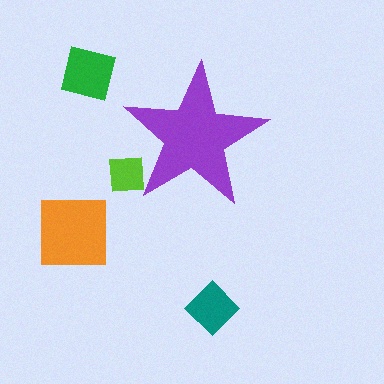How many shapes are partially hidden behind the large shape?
1 shape is partially hidden.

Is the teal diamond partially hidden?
No, the teal diamond is fully visible.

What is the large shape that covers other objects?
A purple star.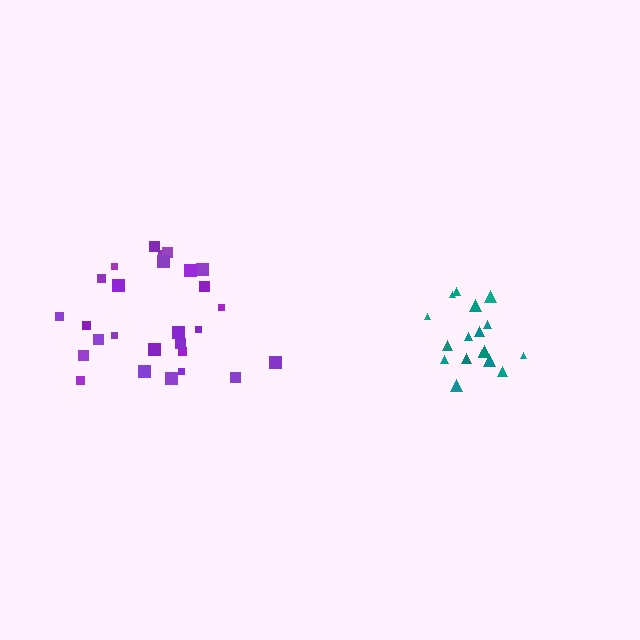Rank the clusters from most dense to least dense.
teal, purple.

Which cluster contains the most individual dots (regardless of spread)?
Purple (27).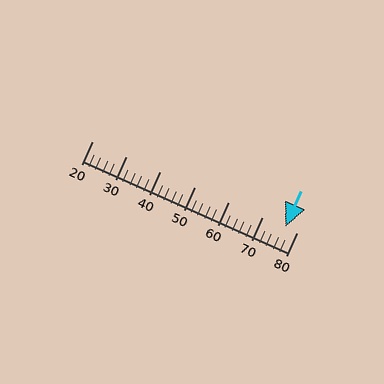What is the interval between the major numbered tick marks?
The major tick marks are spaced 10 units apart.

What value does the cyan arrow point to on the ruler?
The cyan arrow points to approximately 77.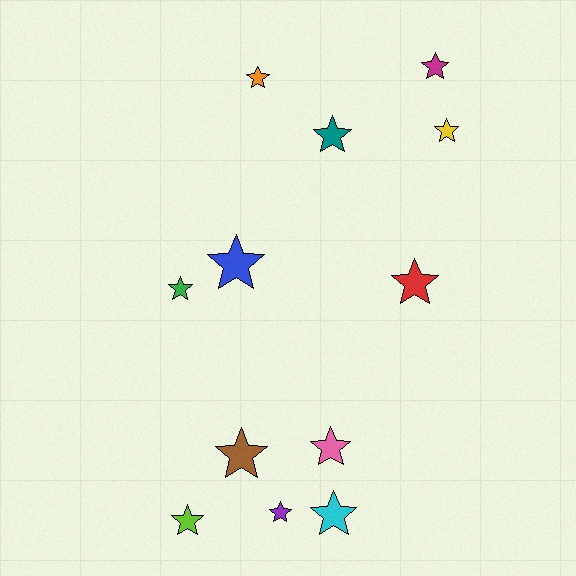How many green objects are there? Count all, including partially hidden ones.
There is 1 green object.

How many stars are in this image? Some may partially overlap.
There are 12 stars.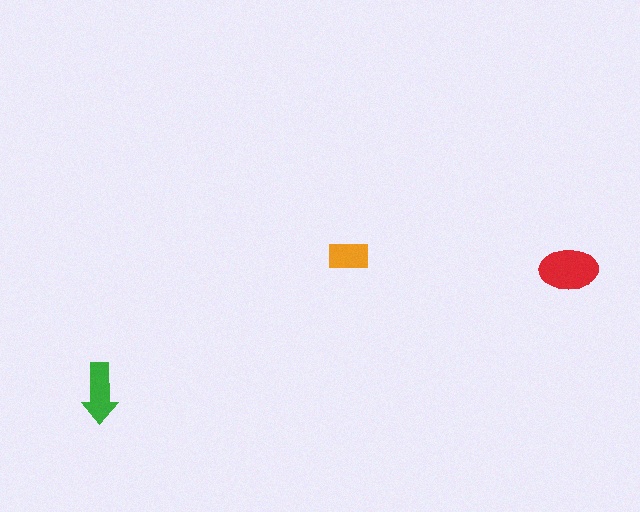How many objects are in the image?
There are 3 objects in the image.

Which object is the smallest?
The orange rectangle.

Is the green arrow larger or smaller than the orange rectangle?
Larger.